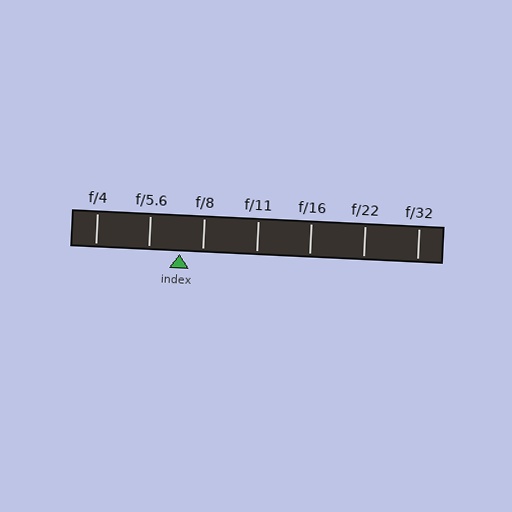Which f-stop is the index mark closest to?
The index mark is closest to f/8.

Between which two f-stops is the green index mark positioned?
The index mark is between f/5.6 and f/8.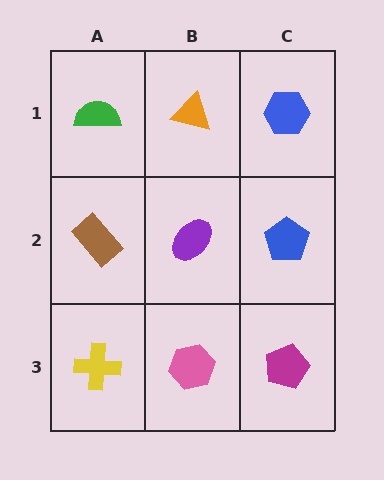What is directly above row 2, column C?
A blue hexagon.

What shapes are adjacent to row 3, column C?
A blue pentagon (row 2, column C), a pink hexagon (row 3, column B).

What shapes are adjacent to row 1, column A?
A brown rectangle (row 2, column A), an orange triangle (row 1, column B).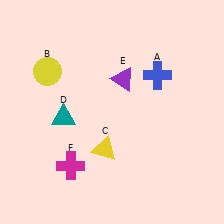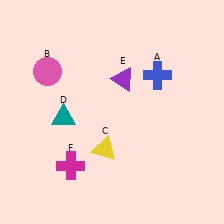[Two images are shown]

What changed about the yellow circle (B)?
In Image 1, B is yellow. In Image 2, it changed to pink.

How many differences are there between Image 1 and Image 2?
There is 1 difference between the two images.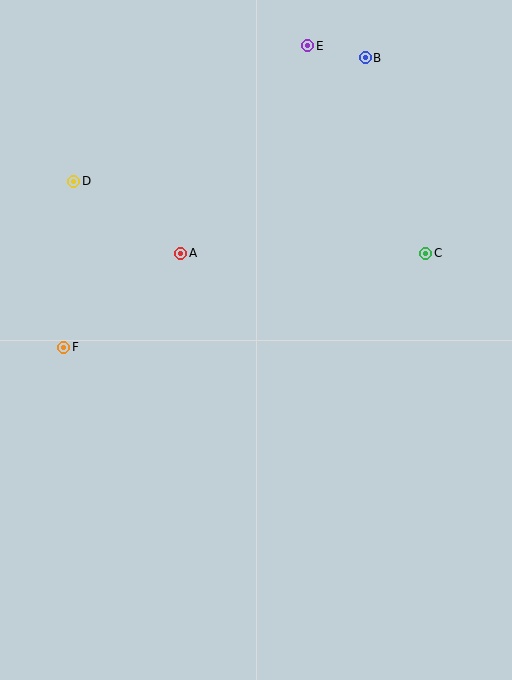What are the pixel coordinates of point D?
Point D is at (74, 181).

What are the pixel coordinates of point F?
Point F is at (64, 347).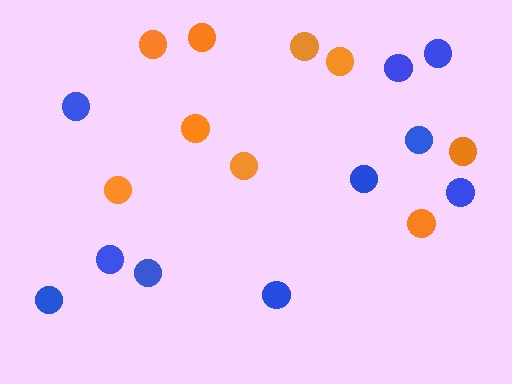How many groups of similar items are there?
There are 2 groups: one group of blue circles (10) and one group of orange circles (9).